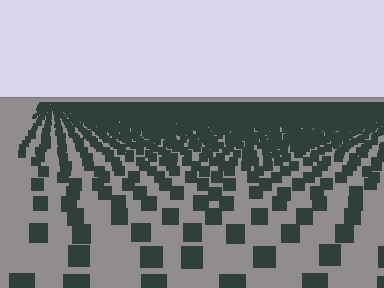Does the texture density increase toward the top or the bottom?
Density increases toward the top.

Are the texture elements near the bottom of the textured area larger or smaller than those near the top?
Larger. Near the bottom, elements are closer to the viewer and appear at a bigger on-screen size.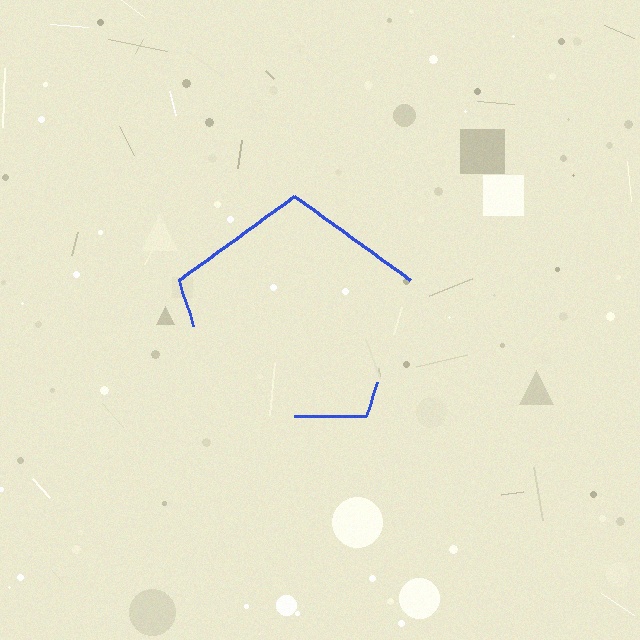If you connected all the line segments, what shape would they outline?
They would outline a pentagon.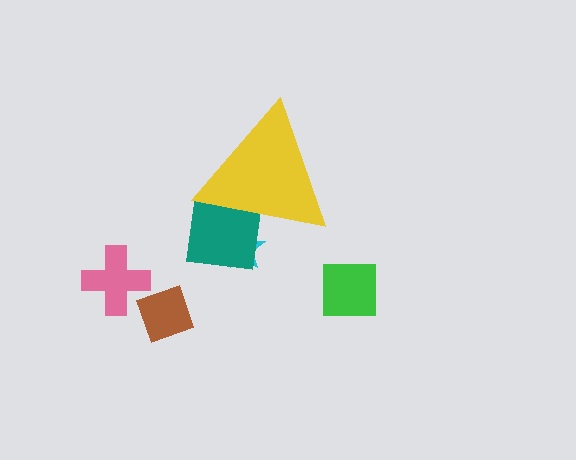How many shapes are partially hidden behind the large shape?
2 shapes are partially hidden.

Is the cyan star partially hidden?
Yes, the cyan star is partially hidden behind the yellow triangle.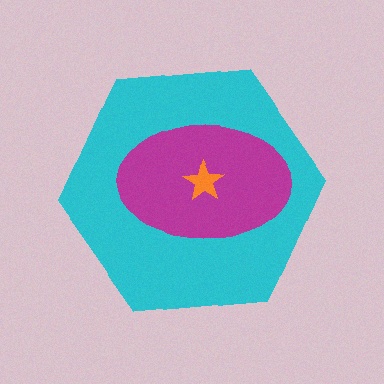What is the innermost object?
The orange star.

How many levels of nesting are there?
3.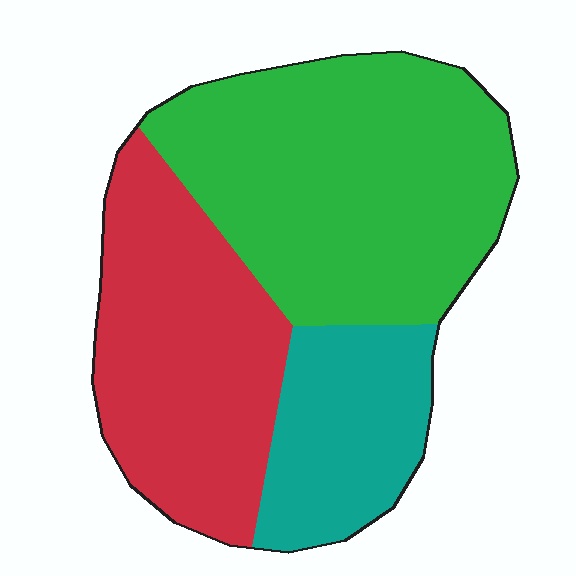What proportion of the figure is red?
Red covers about 35% of the figure.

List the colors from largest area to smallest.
From largest to smallest: green, red, teal.